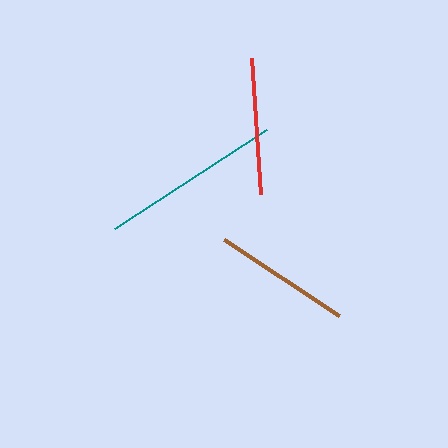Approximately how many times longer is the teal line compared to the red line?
The teal line is approximately 1.3 times the length of the red line.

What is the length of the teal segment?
The teal segment is approximately 181 pixels long.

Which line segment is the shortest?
The red line is the shortest at approximately 136 pixels.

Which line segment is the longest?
The teal line is the longest at approximately 181 pixels.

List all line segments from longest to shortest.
From longest to shortest: teal, brown, red.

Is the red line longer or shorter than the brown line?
The brown line is longer than the red line.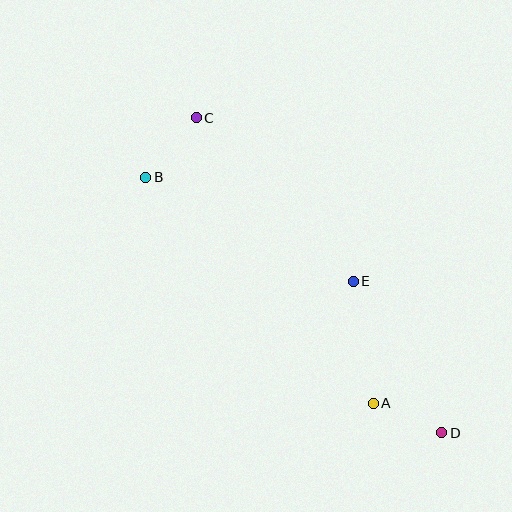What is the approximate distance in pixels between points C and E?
The distance between C and E is approximately 226 pixels.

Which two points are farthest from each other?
Points C and D are farthest from each other.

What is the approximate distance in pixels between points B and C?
The distance between B and C is approximately 78 pixels.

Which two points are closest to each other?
Points A and D are closest to each other.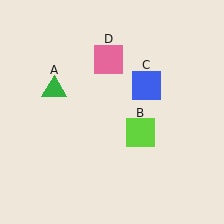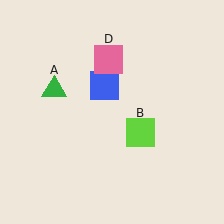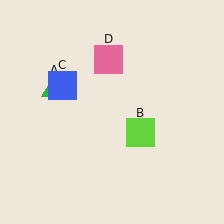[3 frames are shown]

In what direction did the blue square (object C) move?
The blue square (object C) moved left.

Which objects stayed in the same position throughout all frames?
Green triangle (object A) and lime square (object B) and pink square (object D) remained stationary.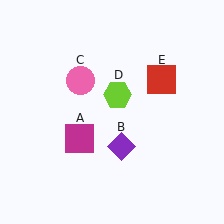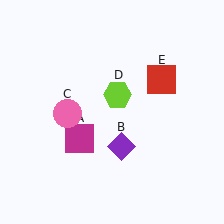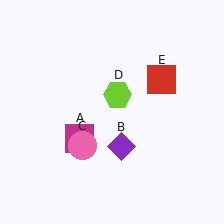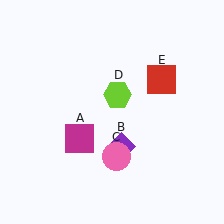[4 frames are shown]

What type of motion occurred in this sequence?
The pink circle (object C) rotated counterclockwise around the center of the scene.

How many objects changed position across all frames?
1 object changed position: pink circle (object C).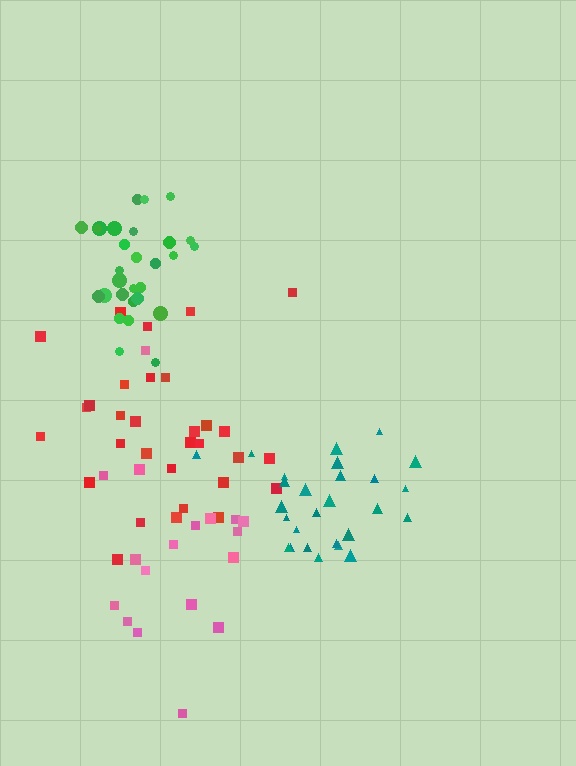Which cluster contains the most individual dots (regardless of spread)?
Red (31).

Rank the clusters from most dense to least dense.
green, teal, red, pink.